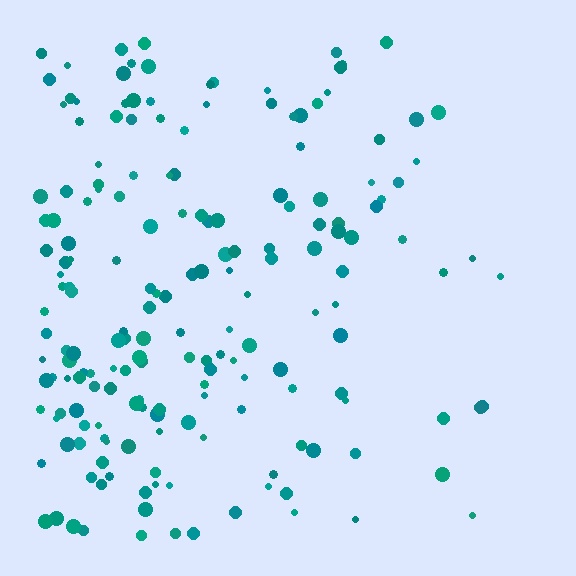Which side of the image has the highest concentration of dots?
The left.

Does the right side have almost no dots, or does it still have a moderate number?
Still a moderate number, just noticeably fewer than the left.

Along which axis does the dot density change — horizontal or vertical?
Horizontal.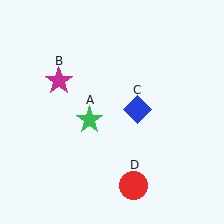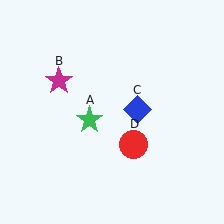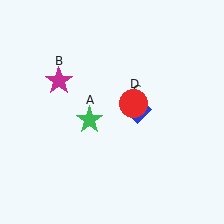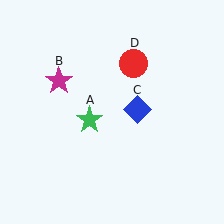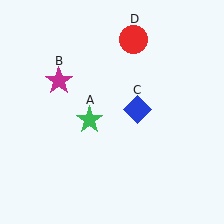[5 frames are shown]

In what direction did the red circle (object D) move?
The red circle (object D) moved up.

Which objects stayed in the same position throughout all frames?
Green star (object A) and magenta star (object B) and blue diamond (object C) remained stationary.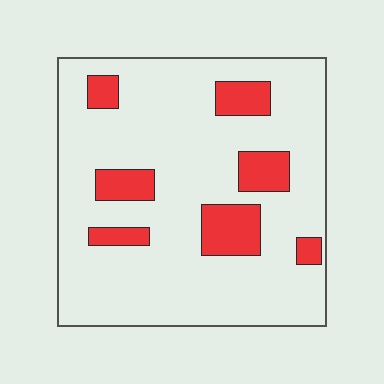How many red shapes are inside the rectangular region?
7.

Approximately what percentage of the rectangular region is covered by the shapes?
Approximately 15%.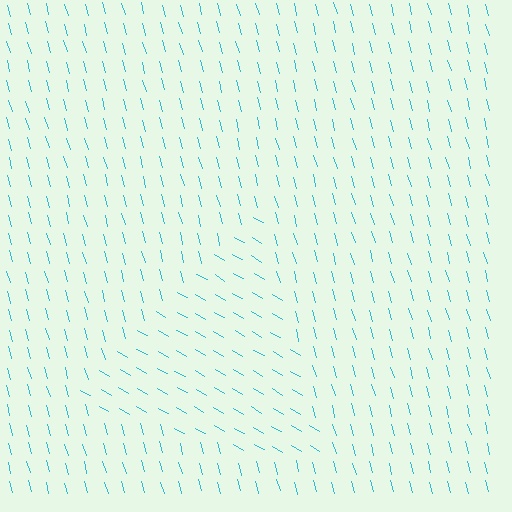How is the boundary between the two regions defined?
The boundary is defined purely by a change in line orientation (approximately 45 degrees difference). All lines are the same color and thickness.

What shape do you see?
I see a triangle.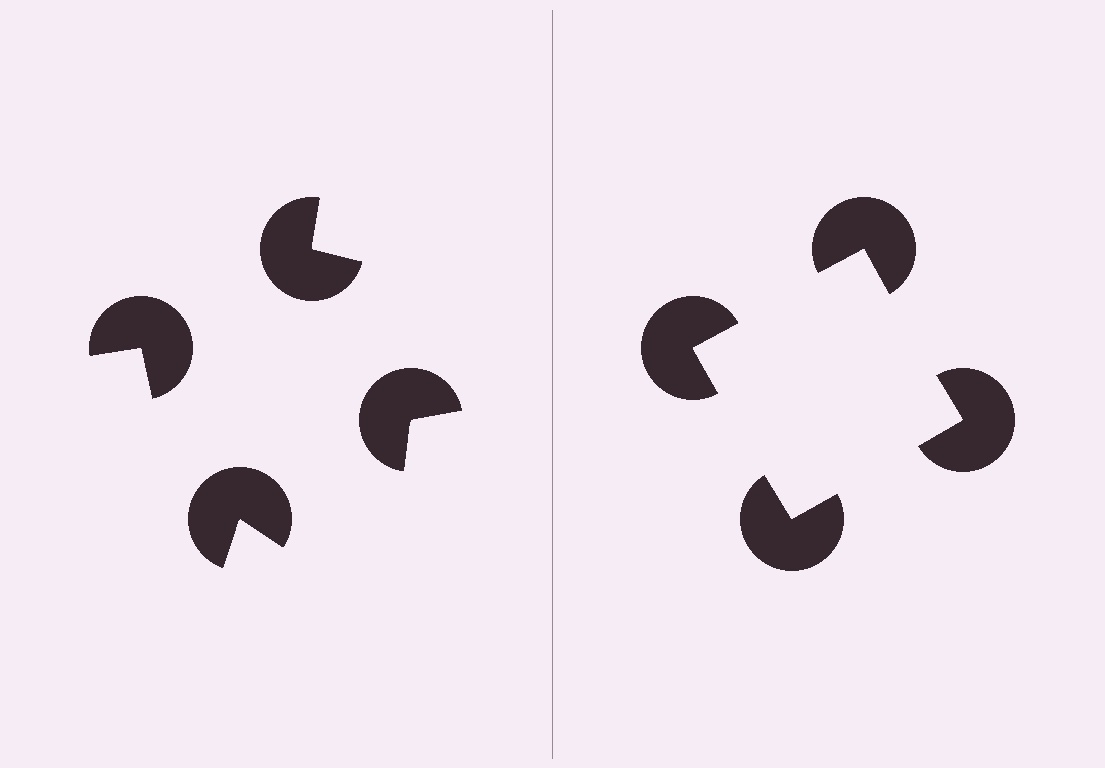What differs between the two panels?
The pac-man discs are positioned identically on both sides; only the wedge orientations differ. On the right they align to a square; on the left they are misaligned.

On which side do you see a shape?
An illusory square appears on the right side. On the left side the wedge cuts are rotated, so no coherent shape forms.